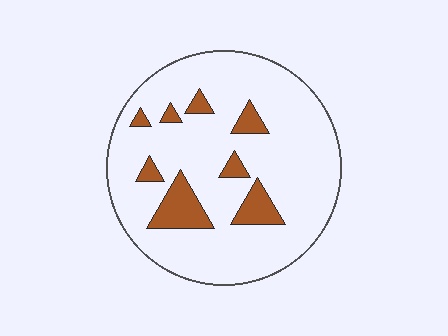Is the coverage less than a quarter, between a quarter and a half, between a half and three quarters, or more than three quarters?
Less than a quarter.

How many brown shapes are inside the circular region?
8.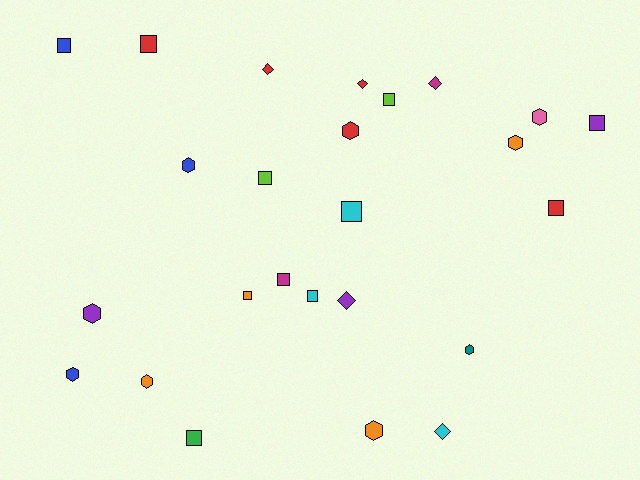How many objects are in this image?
There are 25 objects.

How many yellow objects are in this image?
There are no yellow objects.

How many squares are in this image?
There are 11 squares.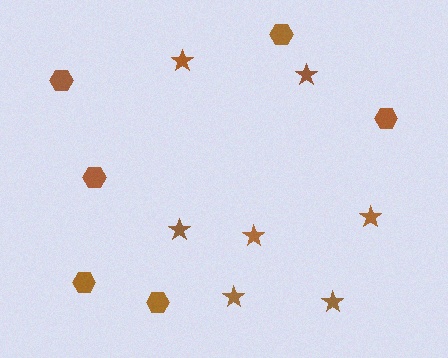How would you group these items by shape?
There are 2 groups: one group of hexagons (6) and one group of stars (7).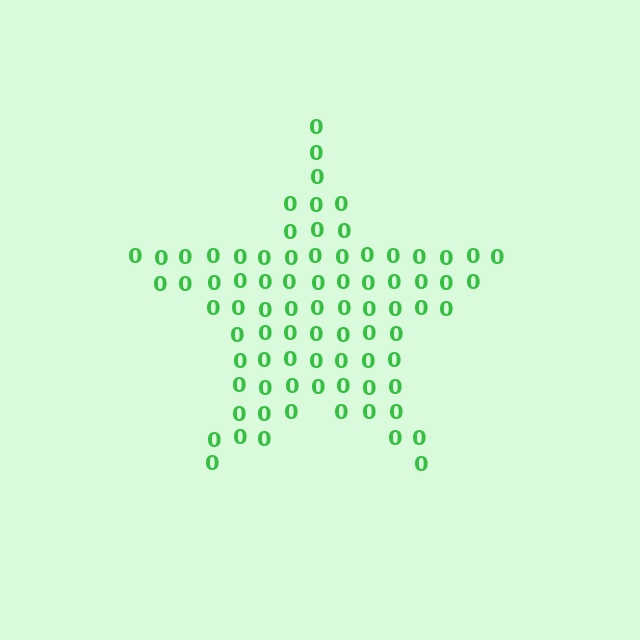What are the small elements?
The small elements are digit 0's.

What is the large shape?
The large shape is a star.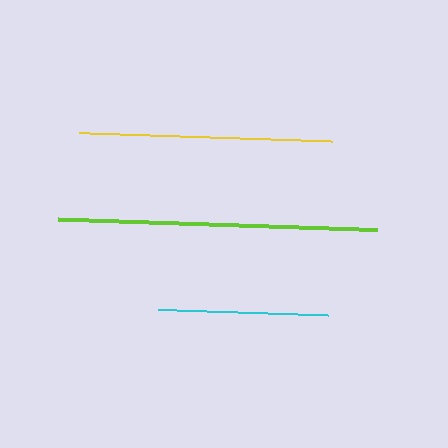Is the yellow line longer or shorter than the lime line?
The lime line is longer than the yellow line.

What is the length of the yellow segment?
The yellow segment is approximately 253 pixels long.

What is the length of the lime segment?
The lime segment is approximately 319 pixels long.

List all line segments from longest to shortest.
From longest to shortest: lime, yellow, cyan.